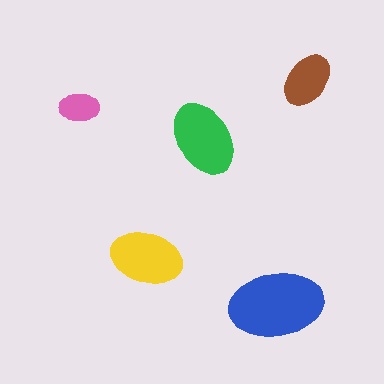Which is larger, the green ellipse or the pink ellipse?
The green one.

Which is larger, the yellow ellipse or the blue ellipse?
The blue one.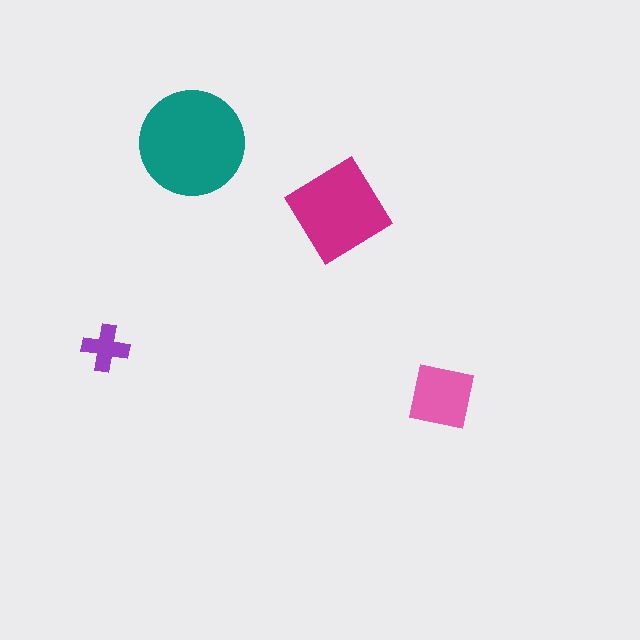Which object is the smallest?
The purple cross.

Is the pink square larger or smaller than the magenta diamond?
Smaller.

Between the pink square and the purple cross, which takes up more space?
The pink square.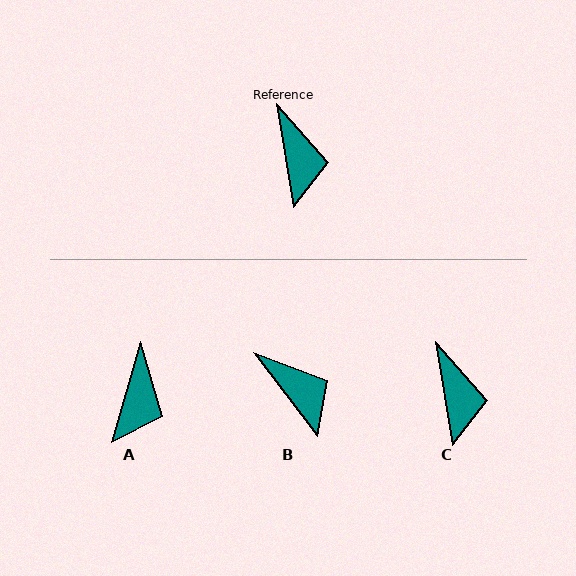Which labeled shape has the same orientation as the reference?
C.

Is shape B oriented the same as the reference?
No, it is off by about 28 degrees.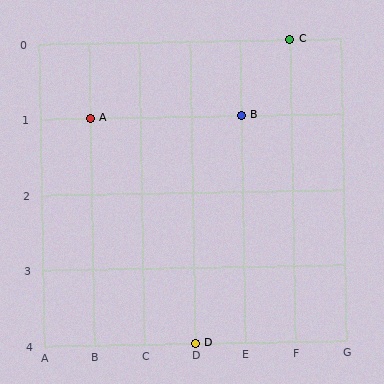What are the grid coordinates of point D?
Point D is at grid coordinates (D, 4).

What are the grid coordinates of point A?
Point A is at grid coordinates (B, 1).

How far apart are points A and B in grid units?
Points A and B are 3 columns apart.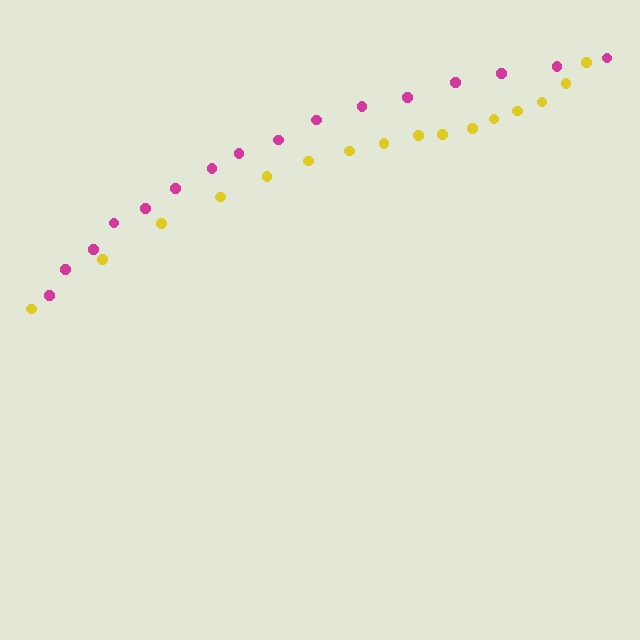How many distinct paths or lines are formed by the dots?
There are 2 distinct paths.